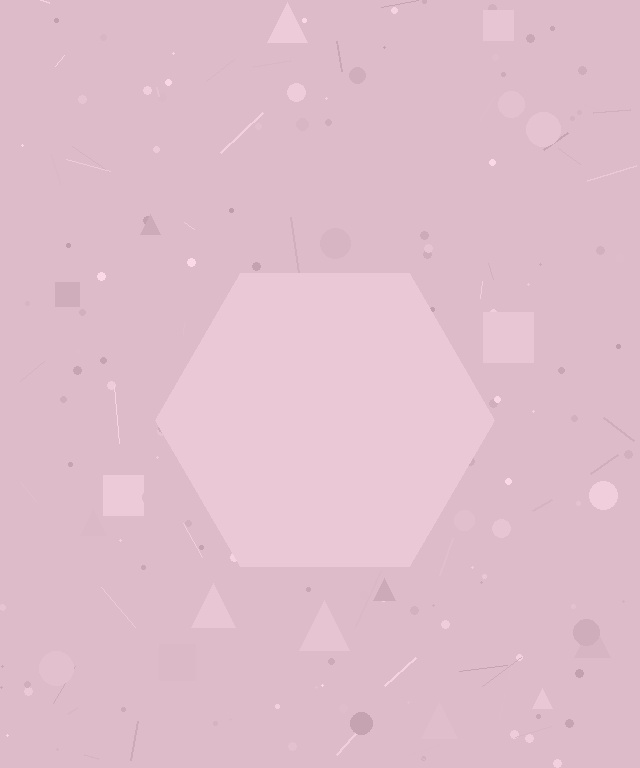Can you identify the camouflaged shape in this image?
The camouflaged shape is a hexagon.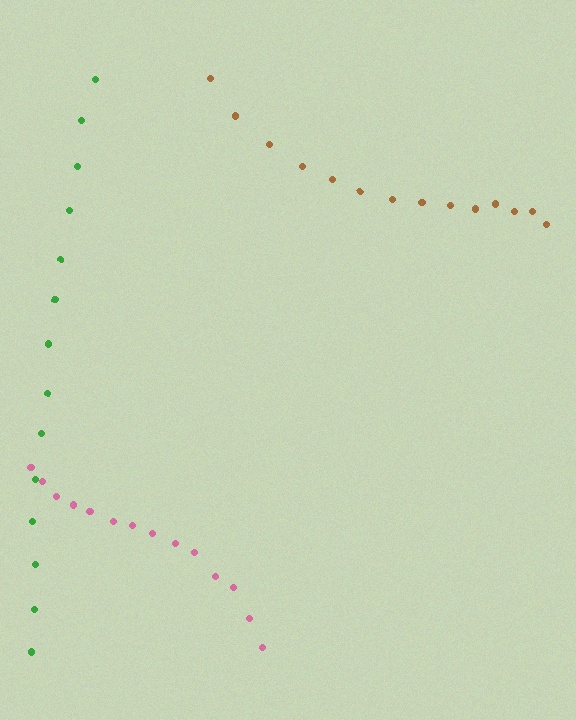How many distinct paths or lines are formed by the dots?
There are 3 distinct paths.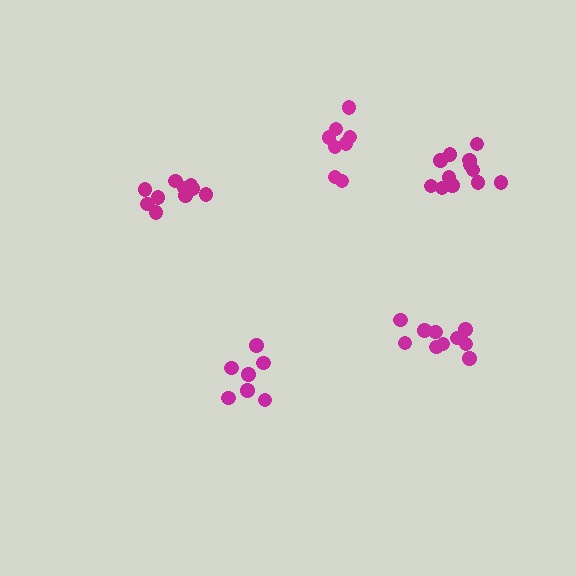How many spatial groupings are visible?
There are 5 spatial groupings.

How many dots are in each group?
Group 1: 8 dots, Group 2: 10 dots, Group 3: 10 dots, Group 4: 7 dots, Group 5: 12 dots (47 total).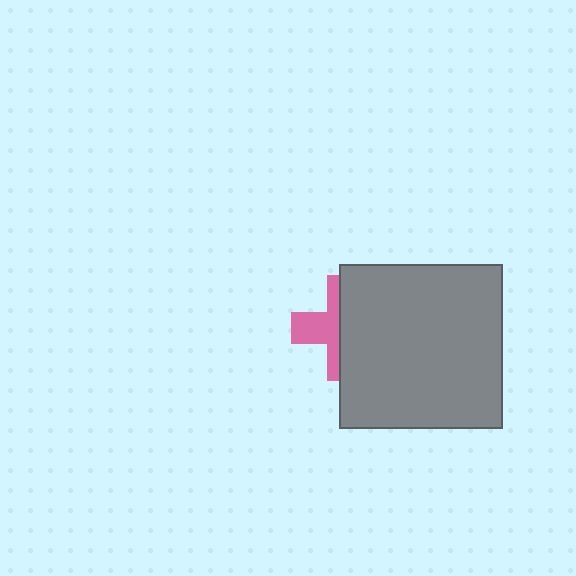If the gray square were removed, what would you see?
You would see the complete pink cross.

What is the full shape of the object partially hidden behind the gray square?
The partially hidden object is a pink cross.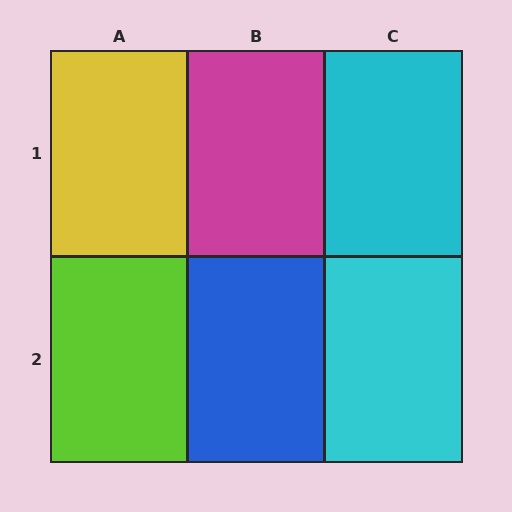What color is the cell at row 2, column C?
Cyan.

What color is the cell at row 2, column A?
Lime.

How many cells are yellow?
1 cell is yellow.